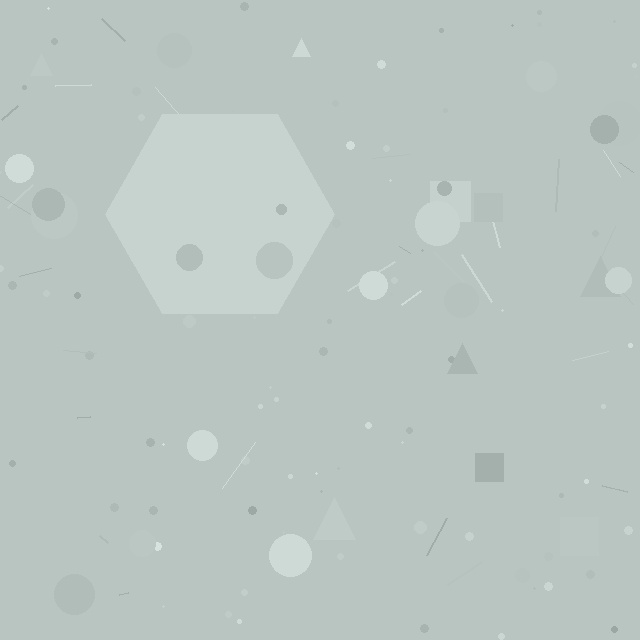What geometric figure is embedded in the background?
A hexagon is embedded in the background.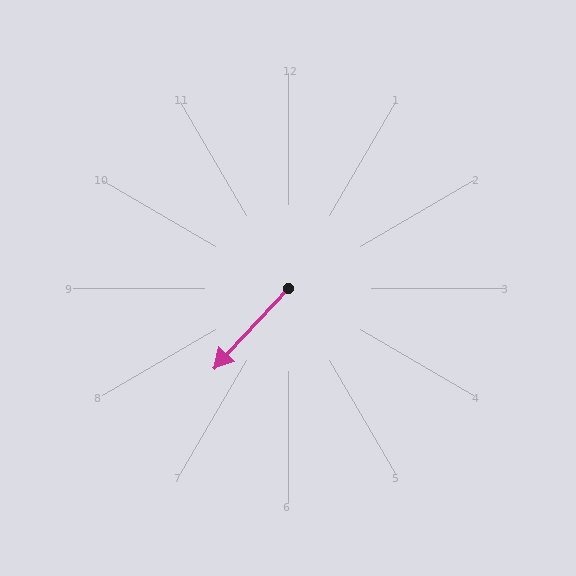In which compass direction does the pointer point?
Southwest.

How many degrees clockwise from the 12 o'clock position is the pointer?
Approximately 223 degrees.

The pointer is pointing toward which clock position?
Roughly 7 o'clock.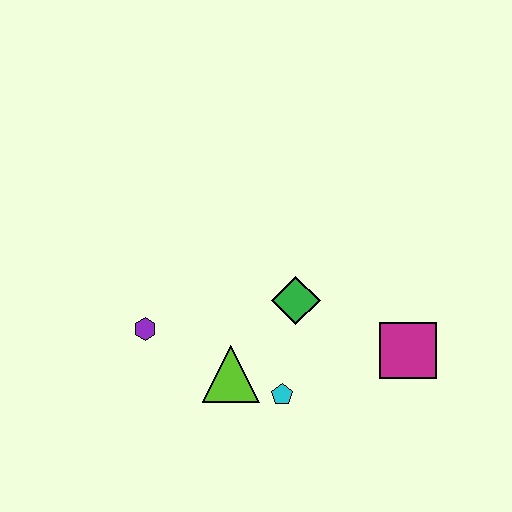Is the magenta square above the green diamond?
No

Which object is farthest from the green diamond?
The purple hexagon is farthest from the green diamond.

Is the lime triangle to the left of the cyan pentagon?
Yes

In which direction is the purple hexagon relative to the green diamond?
The purple hexagon is to the left of the green diamond.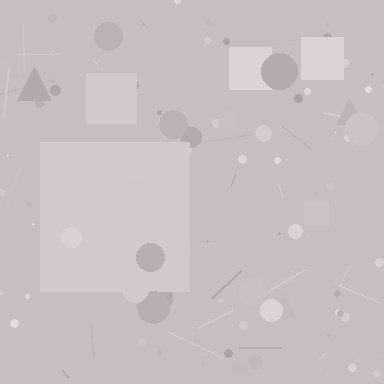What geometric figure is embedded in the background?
A square is embedded in the background.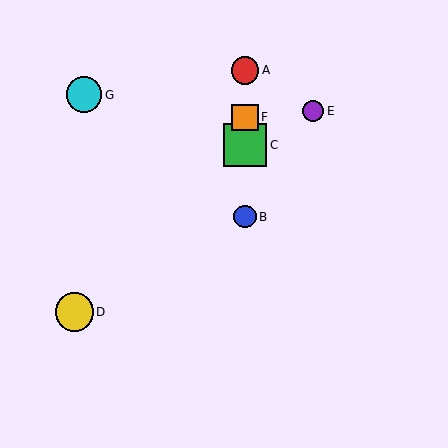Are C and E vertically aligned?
No, C is at x≈245 and E is at x≈313.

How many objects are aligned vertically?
4 objects (A, B, C, F) are aligned vertically.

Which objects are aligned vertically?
Objects A, B, C, F are aligned vertically.